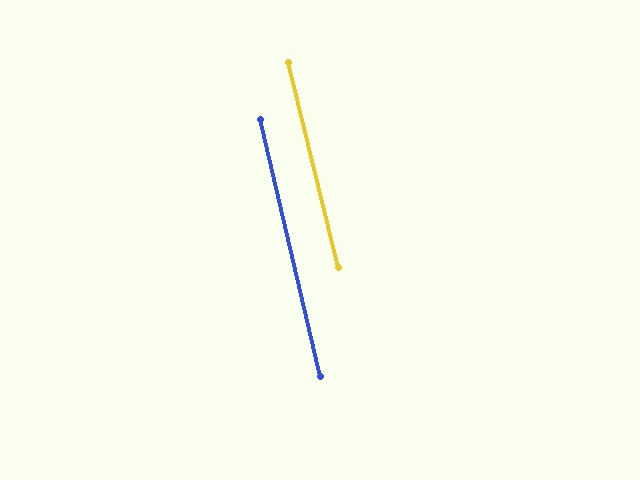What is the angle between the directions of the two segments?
Approximately 1 degree.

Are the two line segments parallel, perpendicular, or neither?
Parallel — their directions differ by only 0.7°.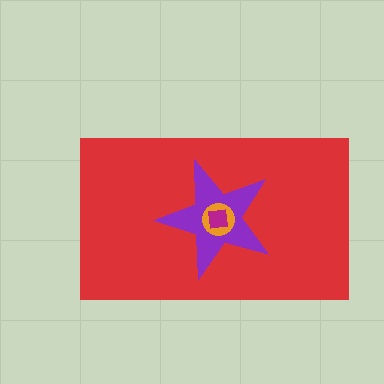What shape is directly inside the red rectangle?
The purple star.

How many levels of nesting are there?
4.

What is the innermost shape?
The magenta square.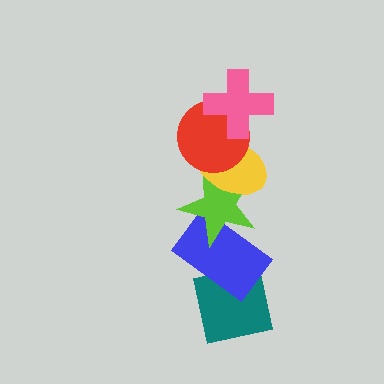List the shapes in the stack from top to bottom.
From top to bottom: the pink cross, the red circle, the yellow ellipse, the lime star, the blue rectangle, the teal square.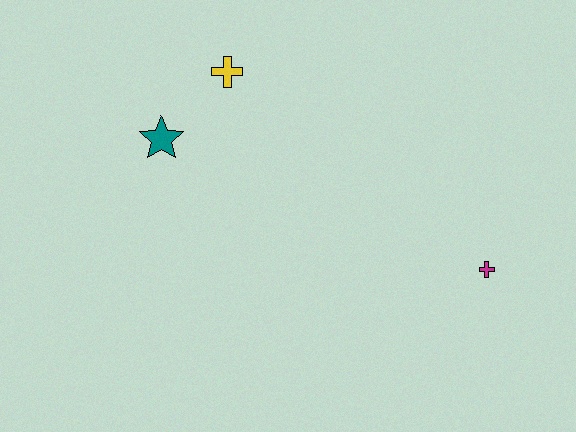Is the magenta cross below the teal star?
Yes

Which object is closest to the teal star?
The yellow cross is closest to the teal star.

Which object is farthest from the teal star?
The magenta cross is farthest from the teal star.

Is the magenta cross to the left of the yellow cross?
No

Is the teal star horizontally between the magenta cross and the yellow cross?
No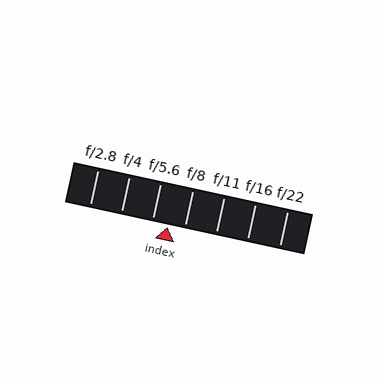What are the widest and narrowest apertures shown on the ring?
The widest aperture shown is f/2.8 and the narrowest is f/22.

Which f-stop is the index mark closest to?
The index mark is closest to f/5.6.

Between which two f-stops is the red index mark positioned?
The index mark is between f/5.6 and f/8.